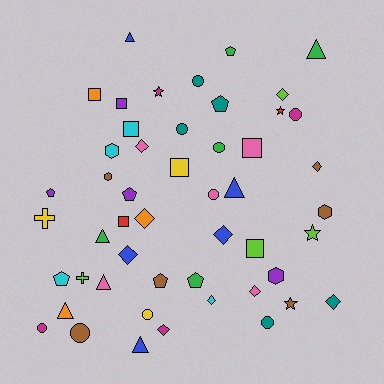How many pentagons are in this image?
There are 7 pentagons.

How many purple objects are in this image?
There are 4 purple objects.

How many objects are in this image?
There are 50 objects.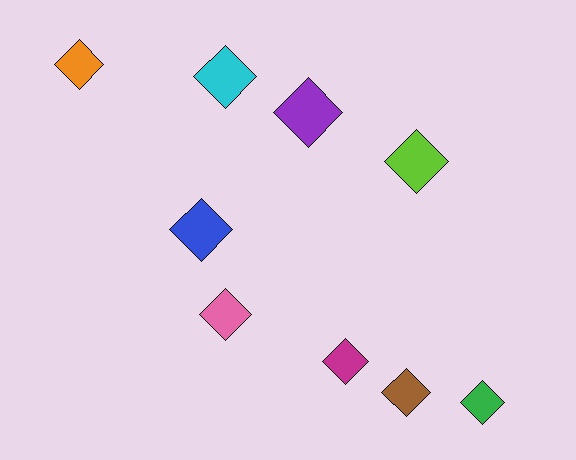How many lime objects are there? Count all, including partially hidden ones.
There is 1 lime object.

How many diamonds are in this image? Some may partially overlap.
There are 9 diamonds.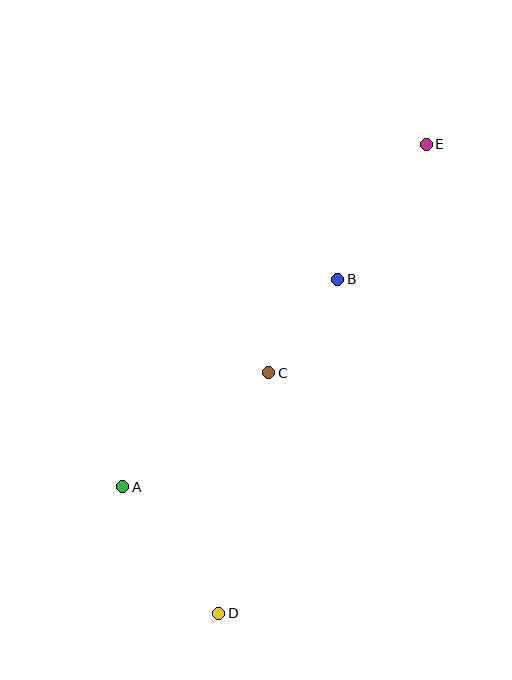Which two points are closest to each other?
Points B and C are closest to each other.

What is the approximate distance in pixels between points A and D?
The distance between A and D is approximately 159 pixels.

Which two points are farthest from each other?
Points D and E are farthest from each other.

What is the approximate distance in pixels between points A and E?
The distance between A and E is approximately 458 pixels.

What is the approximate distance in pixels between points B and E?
The distance between B and E is approximately 161 pixels.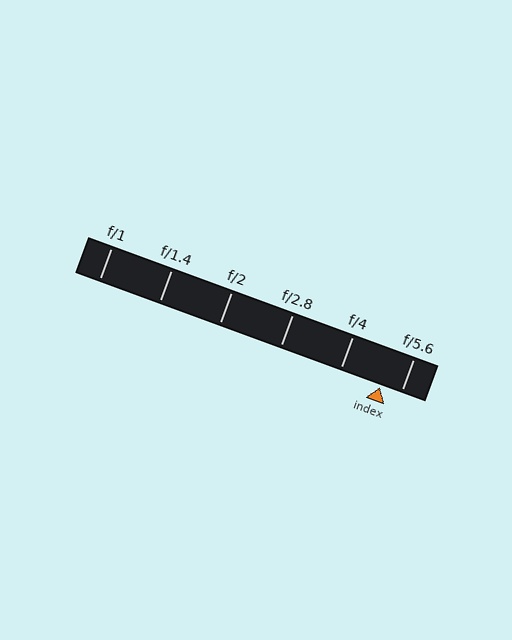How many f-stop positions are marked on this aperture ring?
There are 6 f-stop positions marked.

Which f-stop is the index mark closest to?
The index mark is closest to f/5.6.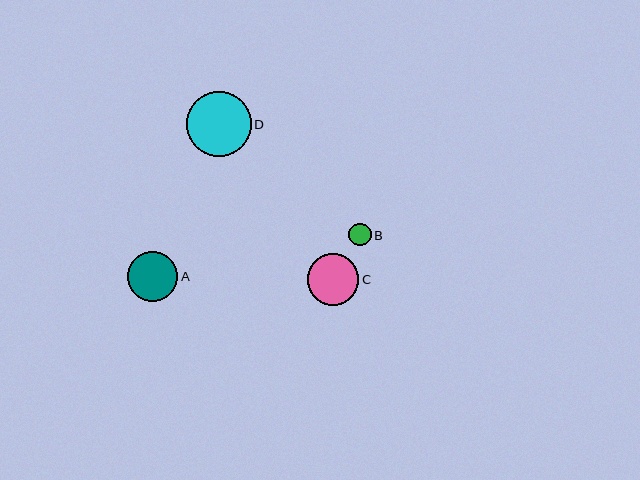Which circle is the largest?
Circle D is the largest with a size of approximately 65 pixels.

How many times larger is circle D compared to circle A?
Circle D is approximately 1.3 times the size of circle A.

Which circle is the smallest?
Circle B is the smallest with a size of approximately 22 pixels.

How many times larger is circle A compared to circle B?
Circle A is approximately 2.2 times the size of circle B.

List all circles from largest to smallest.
From largest to smallest: D, C, A, B.